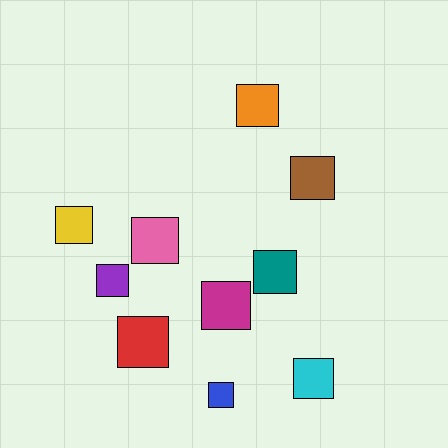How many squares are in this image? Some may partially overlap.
There are 10 squares.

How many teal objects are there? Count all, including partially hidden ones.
There is 1 teal object.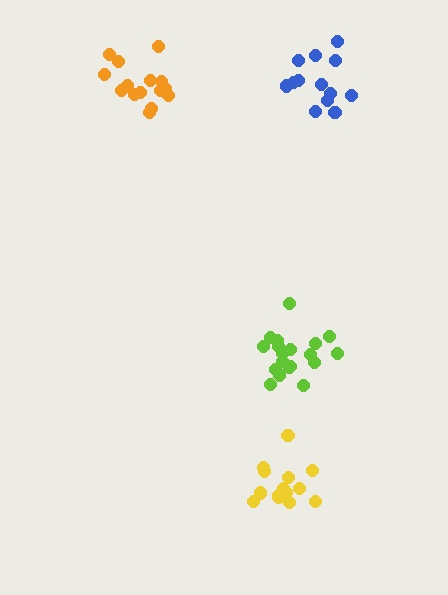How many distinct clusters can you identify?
There are 4 distinct clusters.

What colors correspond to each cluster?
The clusters are colored: lime, yellow, orange, blue.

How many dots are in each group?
Group 1: 19 dots, Group 2: 15 dots, Group 3: 15 dots, Group 4: 14 dots (63 total).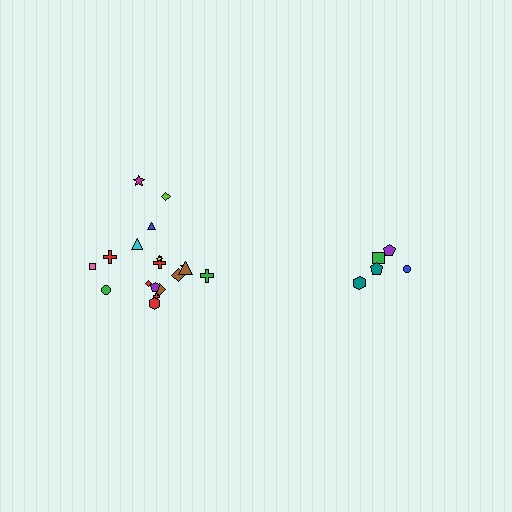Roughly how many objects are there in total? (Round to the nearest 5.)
Roughly 25 objects in total.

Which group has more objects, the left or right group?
The left group.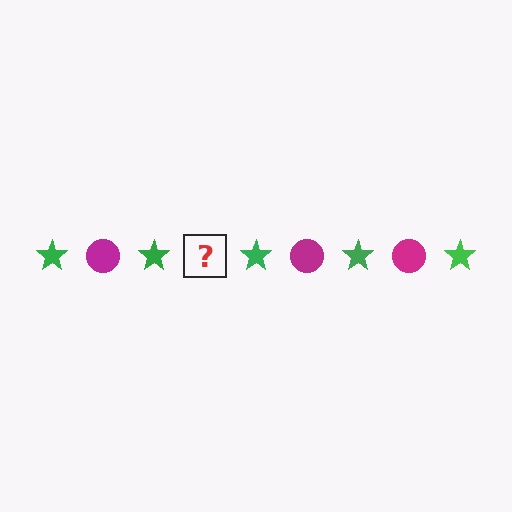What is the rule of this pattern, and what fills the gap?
The rule is that the pattern alternates between green star and magenta circle. The gap should be filled with a magenta circle.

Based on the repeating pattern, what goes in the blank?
The blank should be a magenta circle.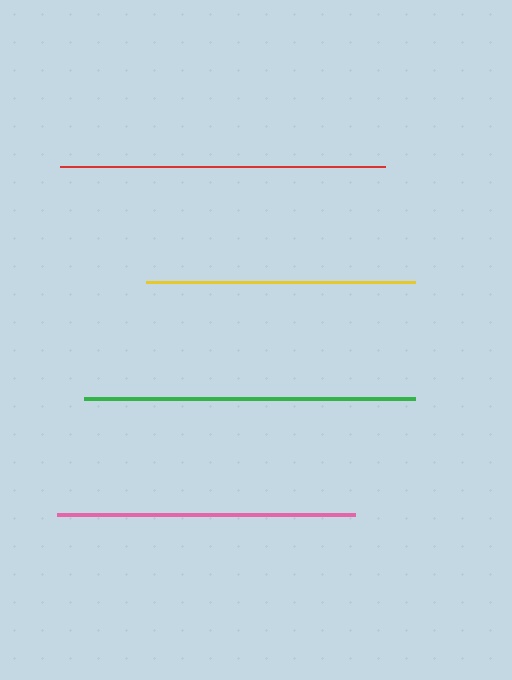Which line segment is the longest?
The green line is the longest at approximately 332 pixels.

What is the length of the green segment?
The green segment is approximately 332 pixels long.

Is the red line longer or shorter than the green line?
The green line is longer than the red line.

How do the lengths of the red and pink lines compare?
The red and pink lines are approximately the same length.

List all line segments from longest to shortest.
From longest to shortest: green, red, pink, yellow.